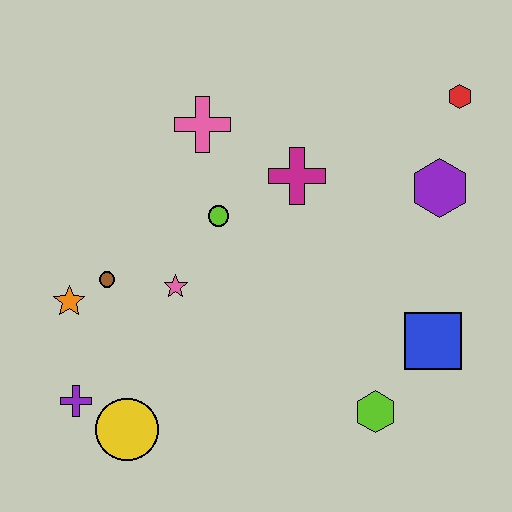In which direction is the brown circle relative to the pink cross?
The brown circle is below the pink cross.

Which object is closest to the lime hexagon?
The blue square is closest to the lime hexagon.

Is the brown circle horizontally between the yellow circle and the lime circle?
No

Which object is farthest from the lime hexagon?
The pink cross is farthest from the lime hexagon.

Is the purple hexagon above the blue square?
Yes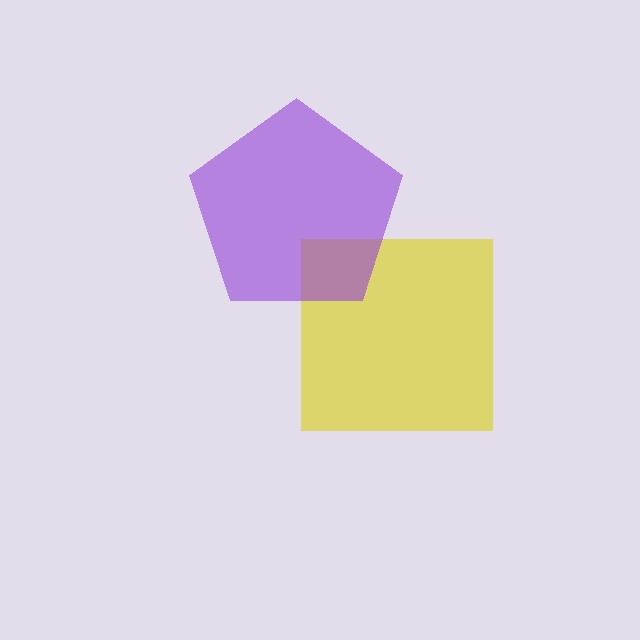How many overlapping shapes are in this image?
There are 2 overlapping shapes in the image.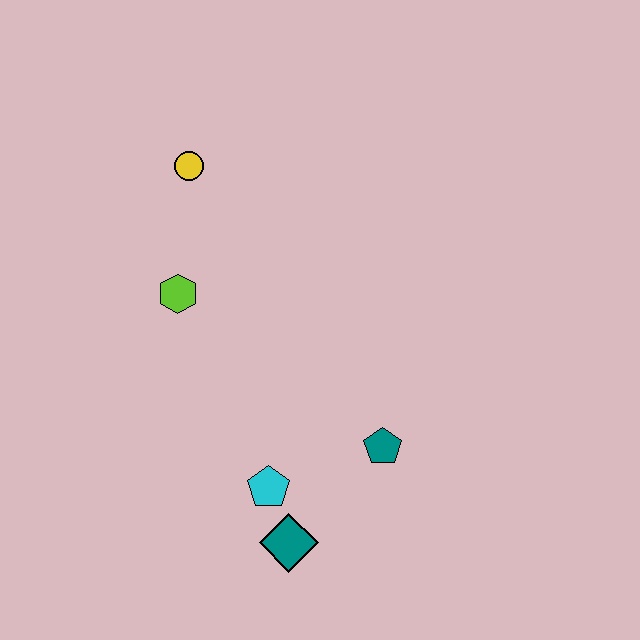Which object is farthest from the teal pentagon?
The yellow circle is farthest from the teal pentagon.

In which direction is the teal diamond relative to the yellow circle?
The teal diamond is below the yellow circle.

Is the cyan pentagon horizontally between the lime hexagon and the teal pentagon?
Yes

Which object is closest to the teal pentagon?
The cyan pentagon is closest to the teal pentagon.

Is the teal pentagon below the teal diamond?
No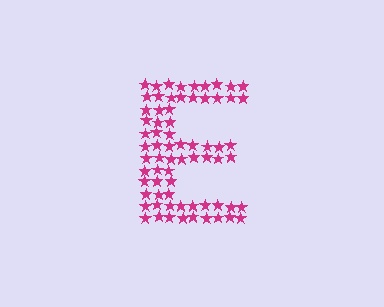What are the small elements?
The small elements are stars.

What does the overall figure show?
The overall figure shows the letter E.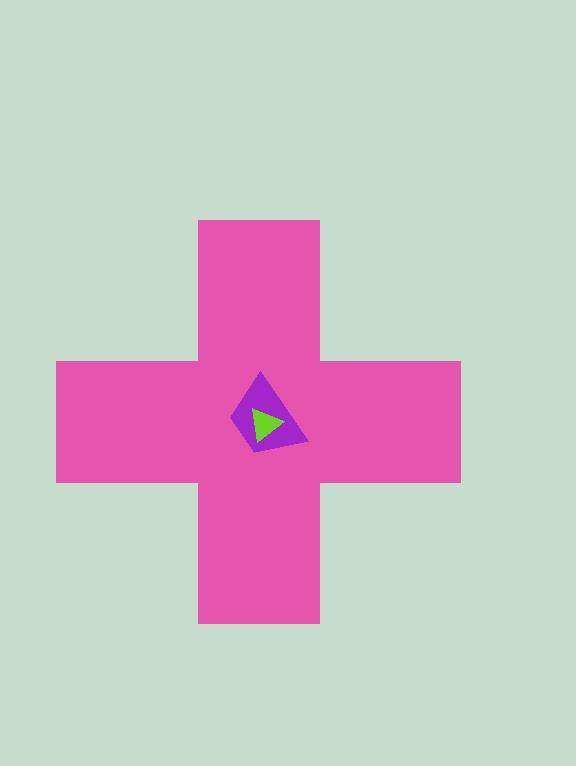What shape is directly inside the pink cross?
The purple trapezoid.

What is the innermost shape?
The lime triangle.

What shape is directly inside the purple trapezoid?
The lime triangle.